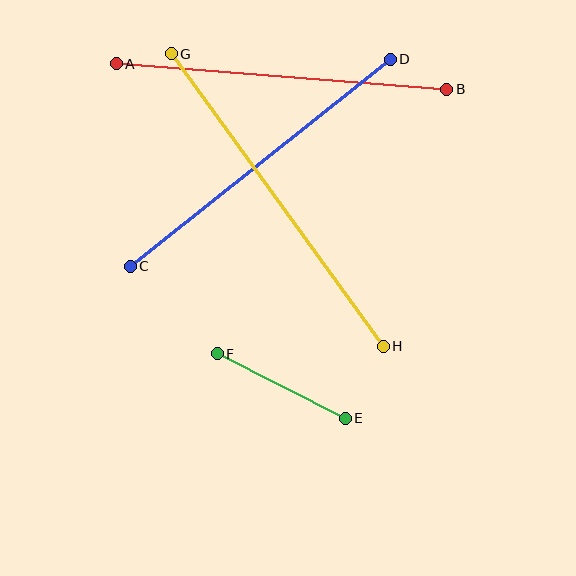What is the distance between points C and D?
The distance is approximately 332 pixels.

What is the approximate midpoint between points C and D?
The midpoint is at approximately (260, 163) pixels.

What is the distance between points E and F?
The distance is approximately 143 pixels.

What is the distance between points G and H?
The distance is approximately 361 pixels.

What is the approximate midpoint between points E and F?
The midpoint is at approximately (281, 386) pixels.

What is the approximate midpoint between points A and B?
The midpoint is at approximately (282, 76) pixels.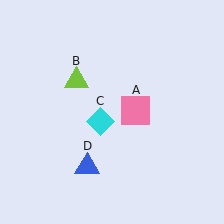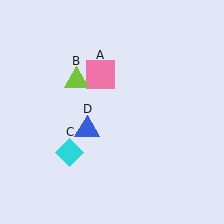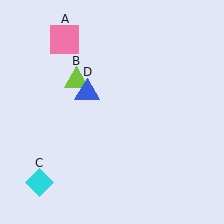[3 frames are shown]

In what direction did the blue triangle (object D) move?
The blue triangle (object D) moved up.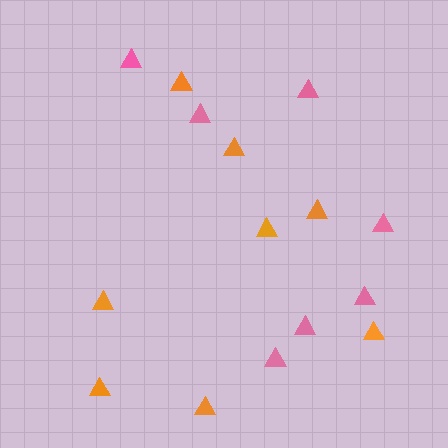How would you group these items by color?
There are 2 groups: one group of orange triangles (8) and one group of pink triangles (7).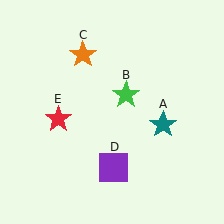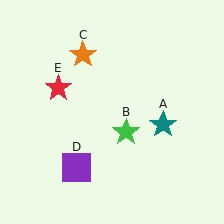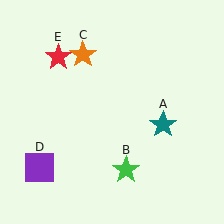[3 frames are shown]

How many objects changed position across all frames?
3 objects changed position: green star (object B), purple square (object D), red star (object E).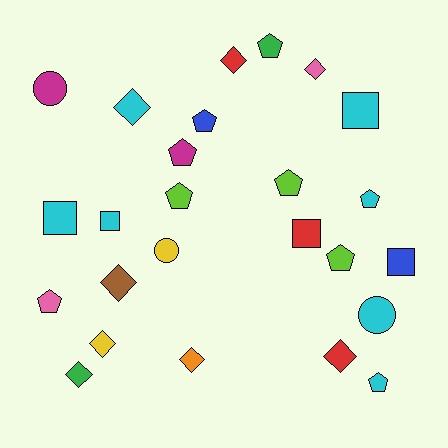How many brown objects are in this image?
There is 1 brown object.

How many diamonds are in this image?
There are 8 diamonds.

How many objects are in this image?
There are 25 objects.